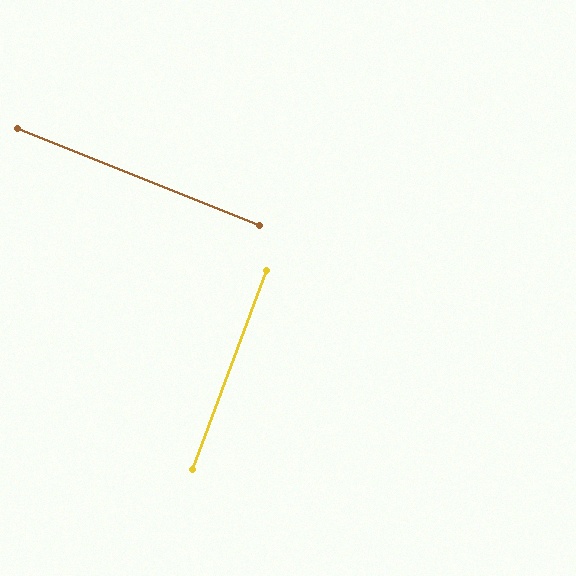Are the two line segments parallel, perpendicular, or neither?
Perpendicular — they meet at approximately 89°.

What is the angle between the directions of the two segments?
Approximately 89 degrees.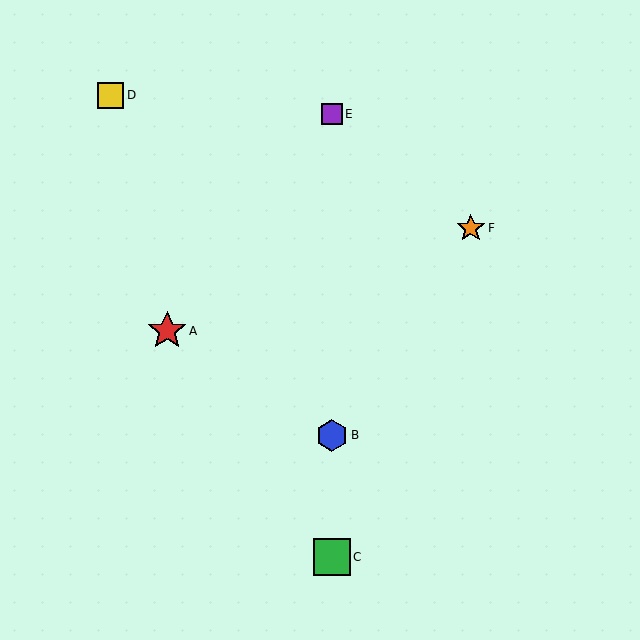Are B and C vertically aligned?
Yes, both are at x≈332.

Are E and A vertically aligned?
No, E is at x≈332 and A is at x≈167.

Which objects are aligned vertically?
Objects B, C, E are aligned vertically.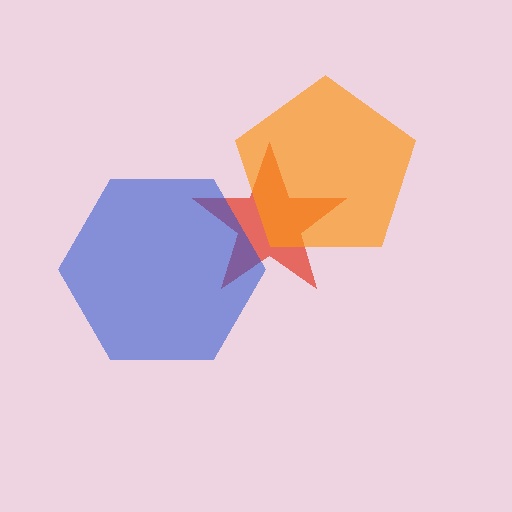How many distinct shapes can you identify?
There are 3 distinct shapes: a red star, a blue hexagon, an orange pentagon.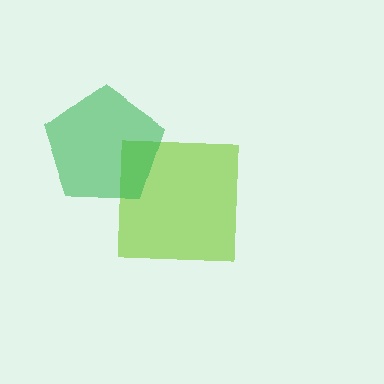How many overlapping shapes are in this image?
There are 2 overlapping shapes in the image.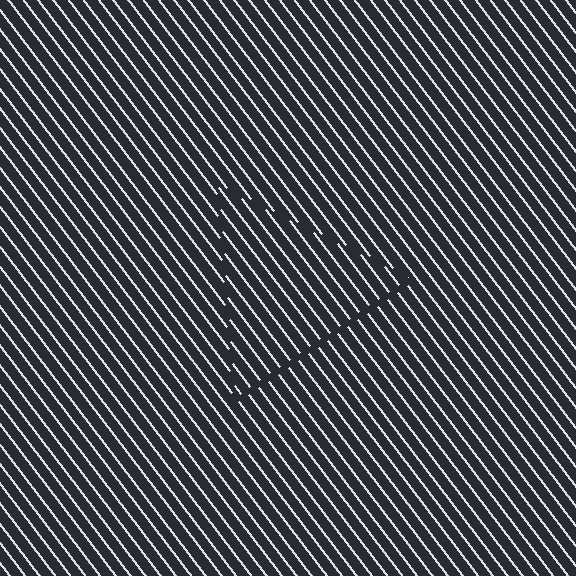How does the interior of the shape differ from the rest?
The interior of the shape contains the same grating, shifted by half a period — the contour is defined by the phase discontinuity where line-ends from the inner and outer gratings abut.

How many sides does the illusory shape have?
3 sides — the line-ends trace a triangle.